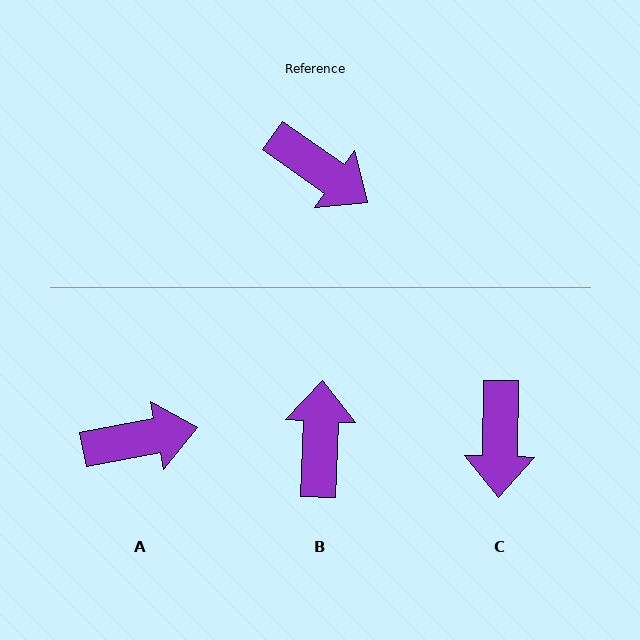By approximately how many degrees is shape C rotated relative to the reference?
Approximately 56 degrees clockwise.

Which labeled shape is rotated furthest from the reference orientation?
B, about 123 degrees away.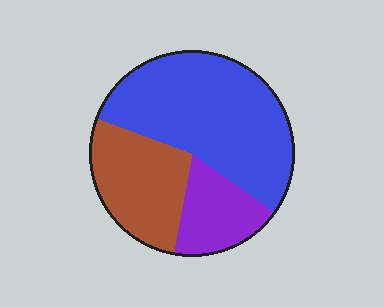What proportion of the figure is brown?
Brown takes up about one quarter (1/4) of the figure.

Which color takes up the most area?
Blue, at roughly 55%.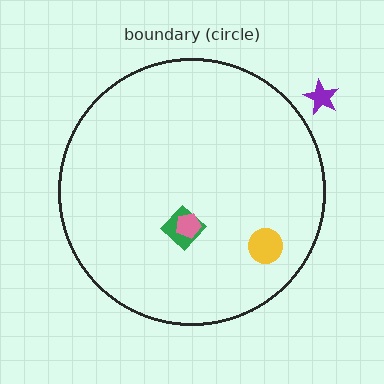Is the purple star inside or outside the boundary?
Outside.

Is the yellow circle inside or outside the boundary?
Inside.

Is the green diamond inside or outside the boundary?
Inside.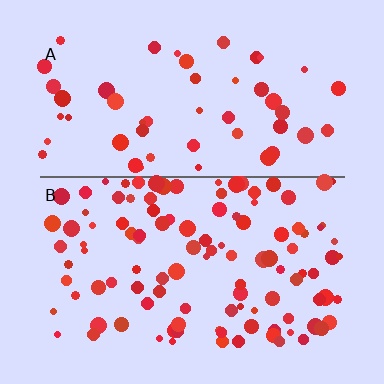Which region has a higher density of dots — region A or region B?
B (the bottom).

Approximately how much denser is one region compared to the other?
Approximately 2.2× — region B over region A.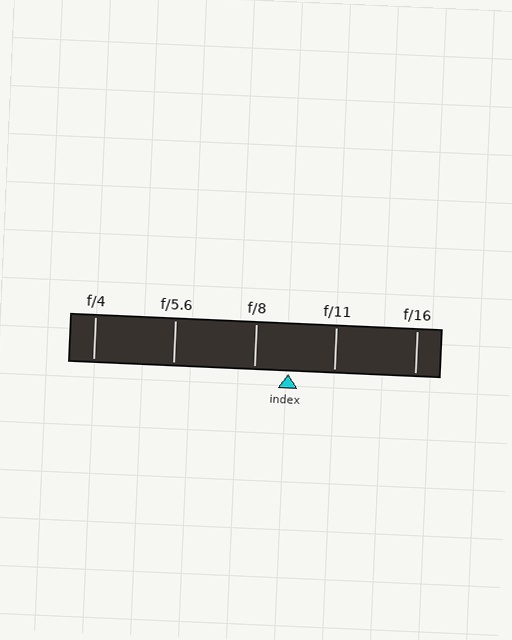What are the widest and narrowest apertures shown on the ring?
The widest aperture shown is f/4 and the narrowest is f/16.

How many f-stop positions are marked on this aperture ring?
There are 5 f-stop positions marked.